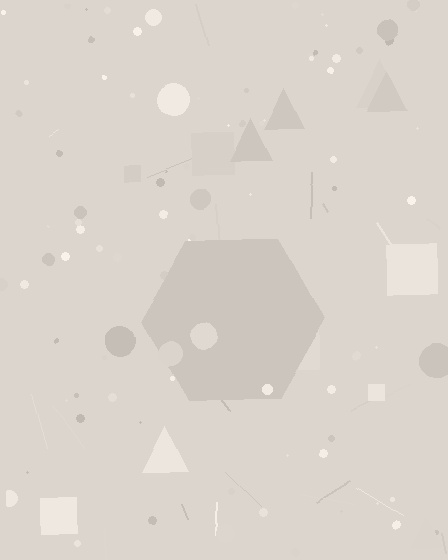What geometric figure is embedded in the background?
A hexagon is embedded in the background.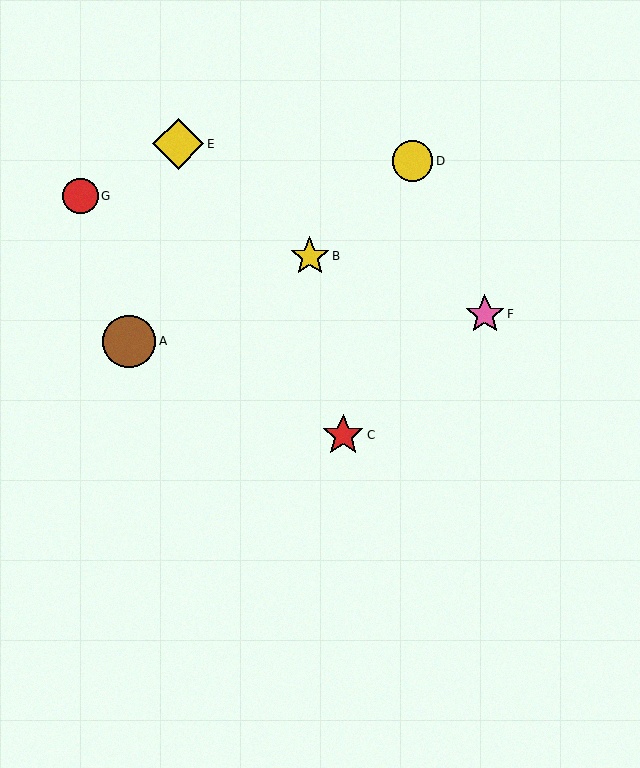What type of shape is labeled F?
Shape F is a pink star.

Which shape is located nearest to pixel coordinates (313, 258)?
The yellow star (labeled B) at (310, 256) is nearest to that location.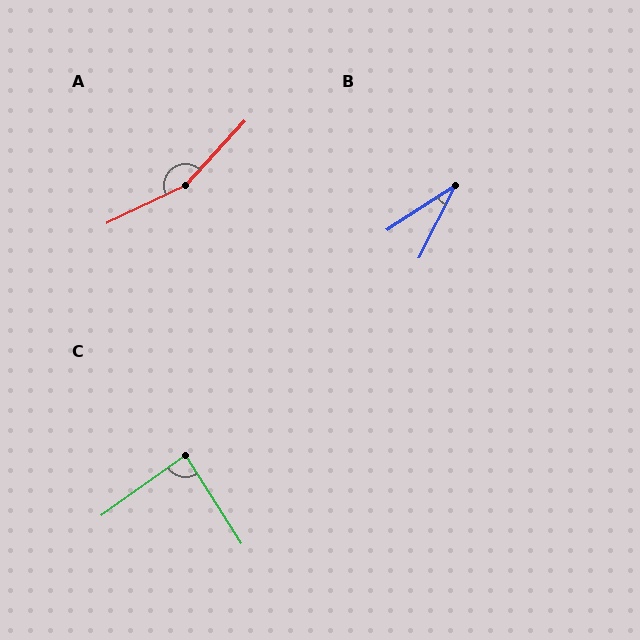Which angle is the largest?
A, at approximately 158 degrees.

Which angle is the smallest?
B, at approximately 30 degrees.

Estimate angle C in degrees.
Approximately 86 degrees.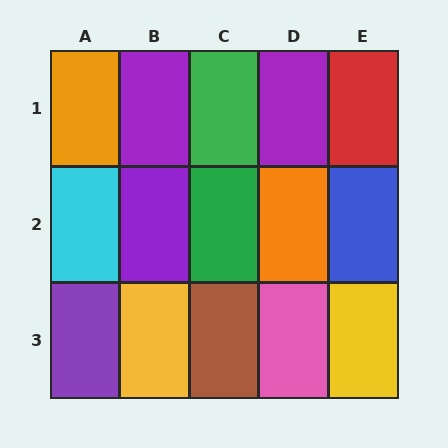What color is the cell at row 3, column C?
Brown.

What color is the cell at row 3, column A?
Purple.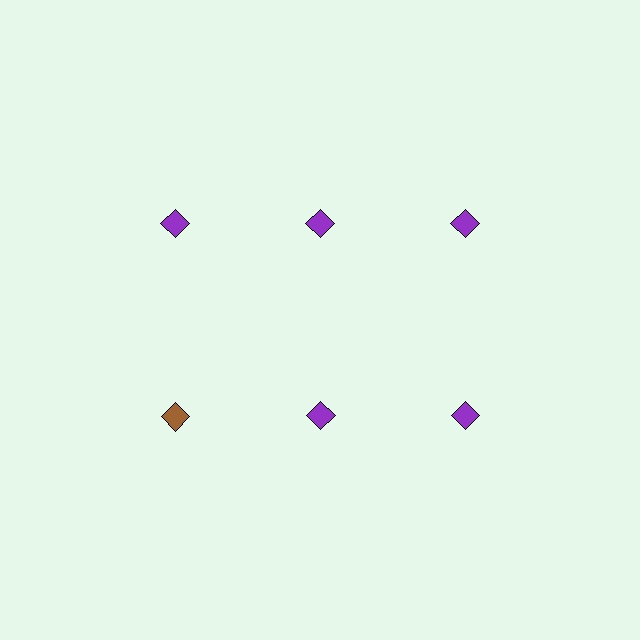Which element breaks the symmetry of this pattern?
The brown diamond in the second row, leftmost column breaks the symmetry. All other shapes are purple diamonds.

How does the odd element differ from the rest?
It has a different color: brown instead of purple.